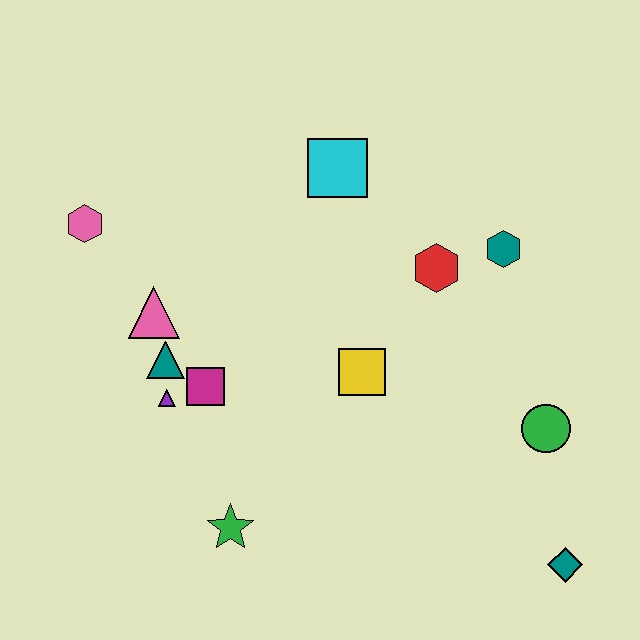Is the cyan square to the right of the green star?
Yes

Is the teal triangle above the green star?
Yes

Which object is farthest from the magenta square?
The teal diamond is farthest from the magenta square.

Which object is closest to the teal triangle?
The purple triangle is closest to the teal triangle.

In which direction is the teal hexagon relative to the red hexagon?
The teal hexagon is to the right of the red hexagon.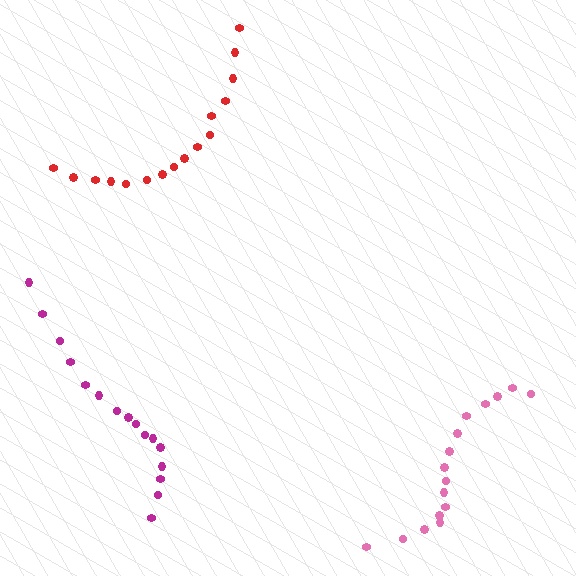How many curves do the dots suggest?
There are 3 distinct paths.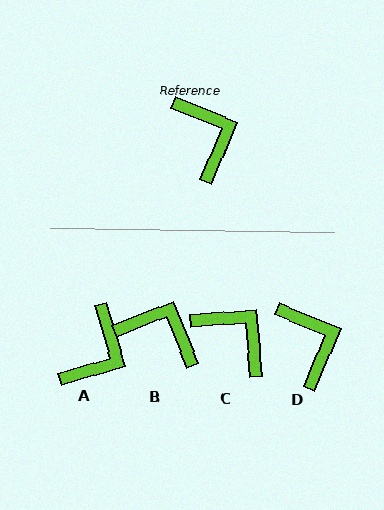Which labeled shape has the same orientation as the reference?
D.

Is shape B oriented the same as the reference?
No, it is off by about 45 degrees.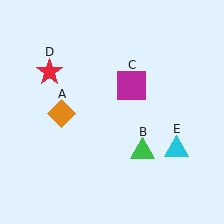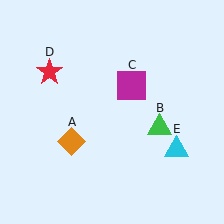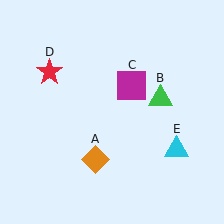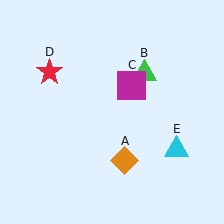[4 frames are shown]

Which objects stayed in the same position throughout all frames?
Magenta square (object C) and red star (object D) and cyan triangle (object E) remained stationary.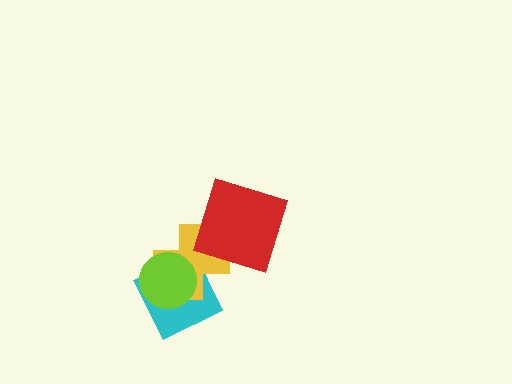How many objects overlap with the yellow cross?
3 objects overlap with the yellow cross.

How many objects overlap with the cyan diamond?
2 objects overlap with the cyan diamond.